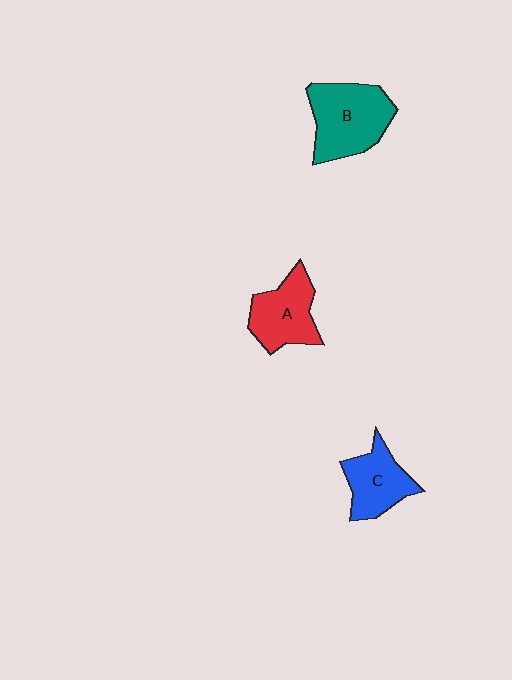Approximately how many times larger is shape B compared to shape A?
Approximately 1.3 times.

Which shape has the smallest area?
Shape C (blue).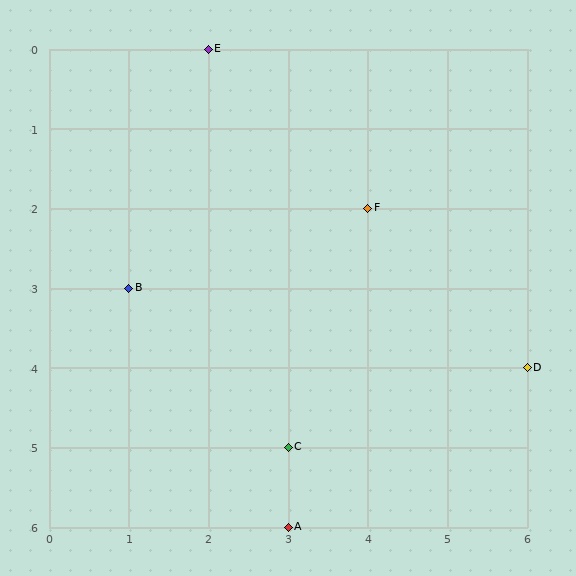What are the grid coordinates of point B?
Point B is at grid coordinates (1, 3).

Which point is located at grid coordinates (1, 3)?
Point B is at (1, 3).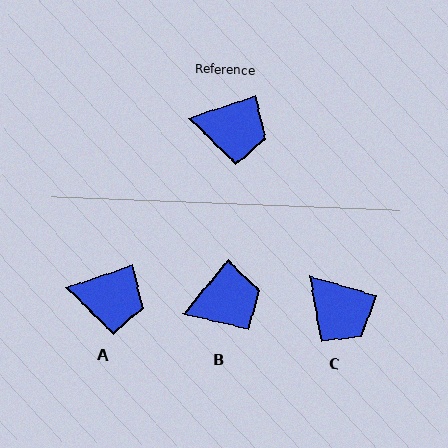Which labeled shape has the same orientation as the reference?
A.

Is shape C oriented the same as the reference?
No, it is off by about 35 degrees.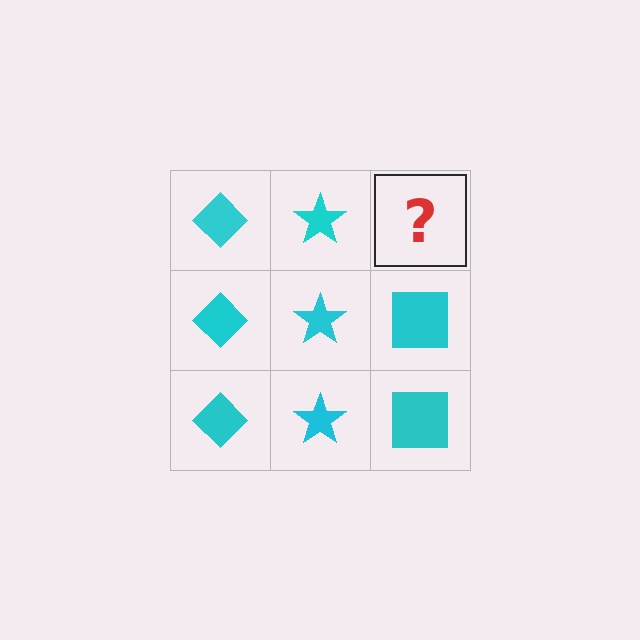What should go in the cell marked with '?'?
The missing cell should contain a cyan square.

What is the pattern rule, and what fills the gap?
The rule is that each column has a consistent shape. The gap should be filled with a cyan square.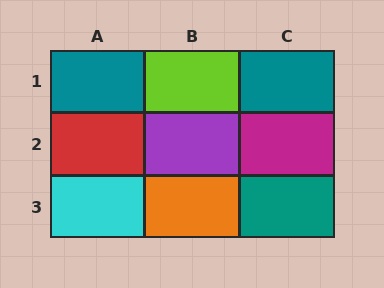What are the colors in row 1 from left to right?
Teal, lime, teal.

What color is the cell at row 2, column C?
Magenta.